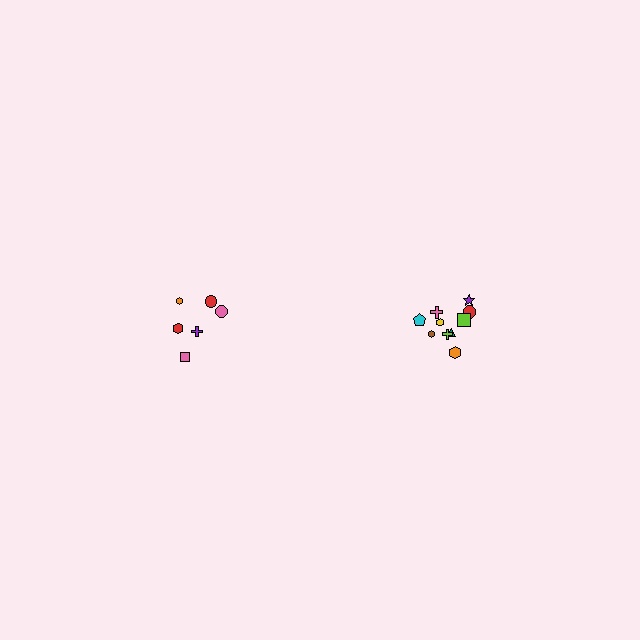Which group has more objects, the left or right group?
The right group.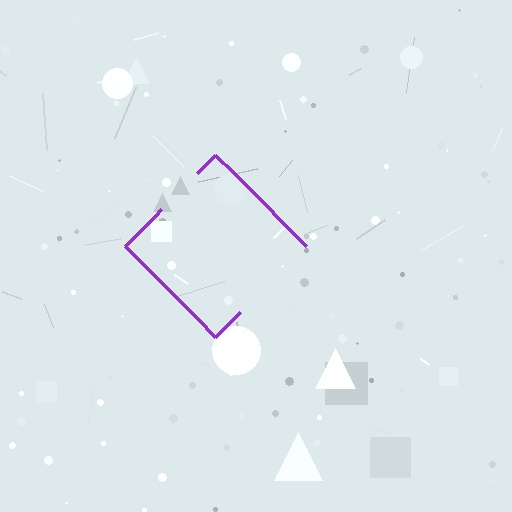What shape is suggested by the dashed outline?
The dashed outline suggests a diamond.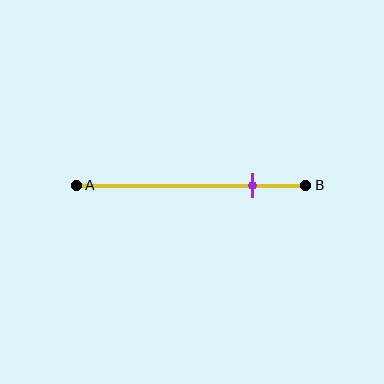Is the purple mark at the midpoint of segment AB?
No, the mark is at about 75% from A, not at the 50% midpoint.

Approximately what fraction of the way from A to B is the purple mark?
The purple mark is approximately 75% of the way from A to B.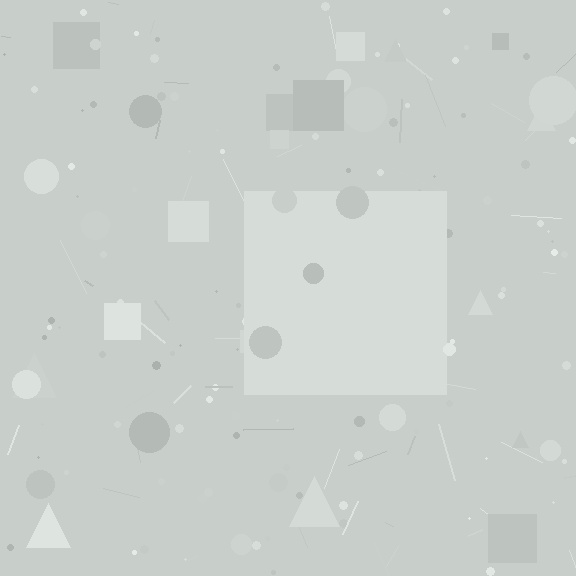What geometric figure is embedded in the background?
A square is embedded in the background.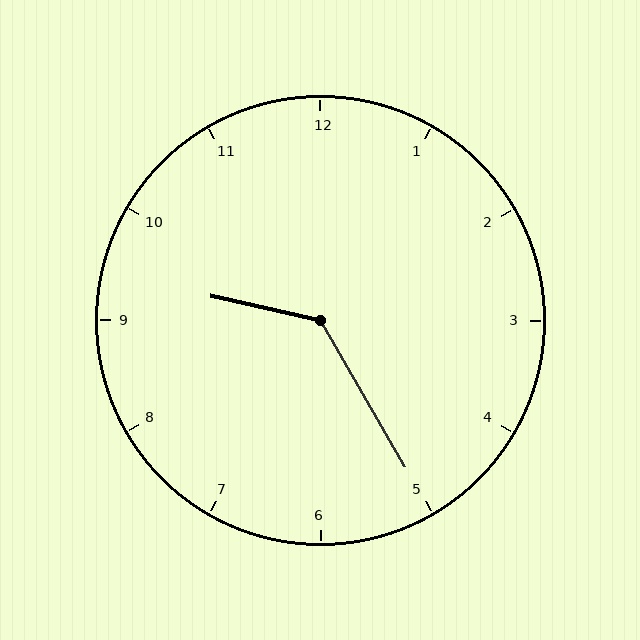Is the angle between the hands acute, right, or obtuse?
It is obtuse.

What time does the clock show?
9:25.